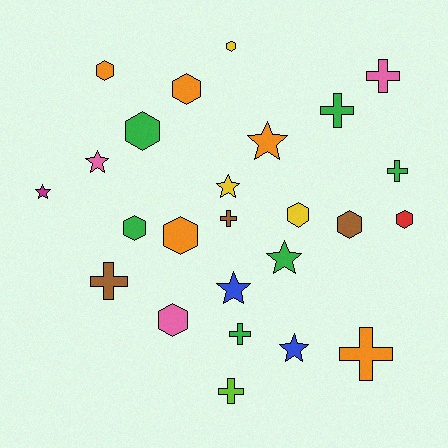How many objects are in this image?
There are 25 objects.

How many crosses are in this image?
There are 8 crosses.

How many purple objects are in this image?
There are no purple objects.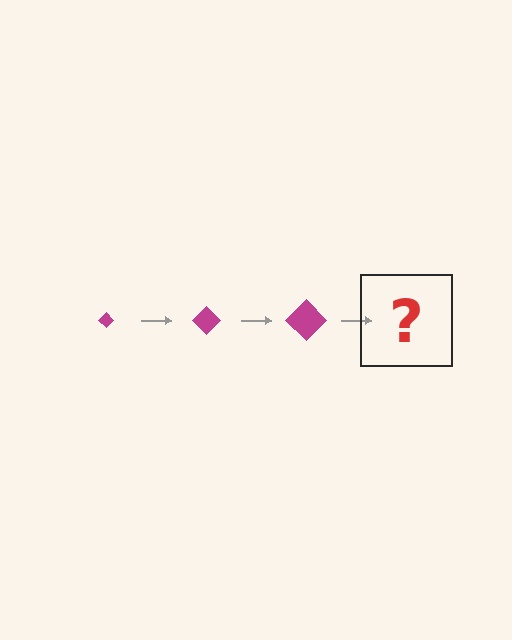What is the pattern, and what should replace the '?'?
The pattern is that the diamond gets progressively larger each step. The '?' should be a magenta diamond, larger than the previous one.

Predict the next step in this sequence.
The next step is a magenta diamond, larger than the previous one.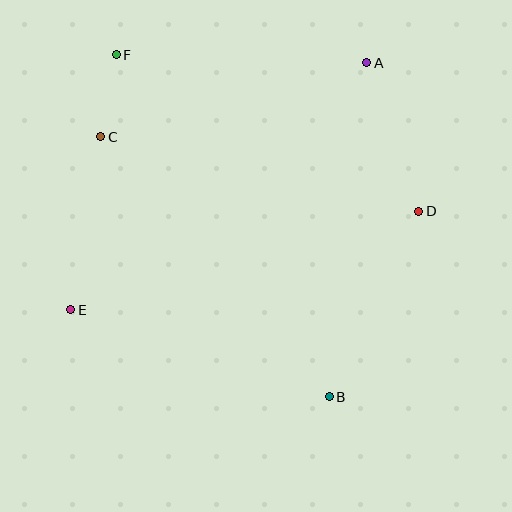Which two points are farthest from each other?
Points B and F are farthest from each other.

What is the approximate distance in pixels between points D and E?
The distance between D and E is approximately 362 pixels.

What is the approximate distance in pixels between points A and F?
The distance between A and F is approximately 251 pixels.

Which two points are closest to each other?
Points C and F are closest to each other.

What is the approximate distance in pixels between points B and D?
The distance between B and D is approximately 206 pixels.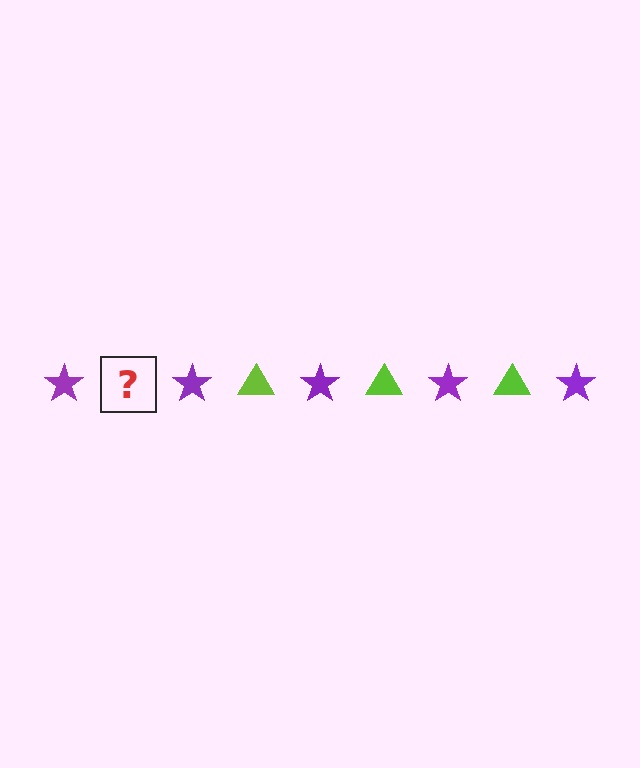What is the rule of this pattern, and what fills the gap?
The rule is that the pattern alternates between purple star and lime triangle. The gap should be filled with a lime triangle.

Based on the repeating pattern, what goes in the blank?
The blank should be a lime triangle.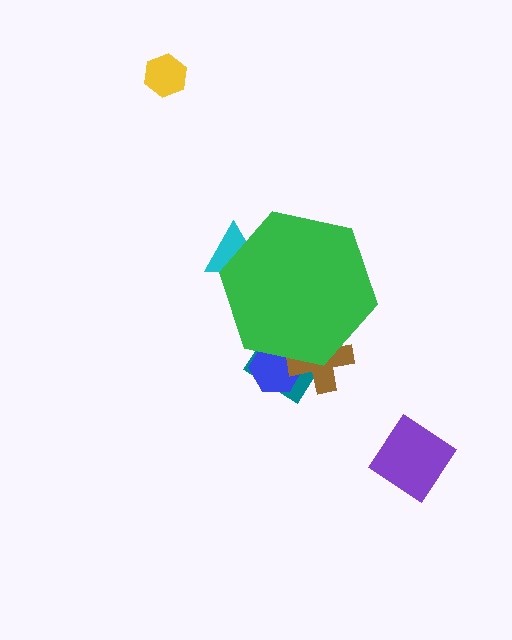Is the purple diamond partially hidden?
No, the purple diamond is fully visible.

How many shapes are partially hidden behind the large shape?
4 shapes are partially hidden.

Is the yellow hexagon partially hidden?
No, the yellow hexagon is fully visible.